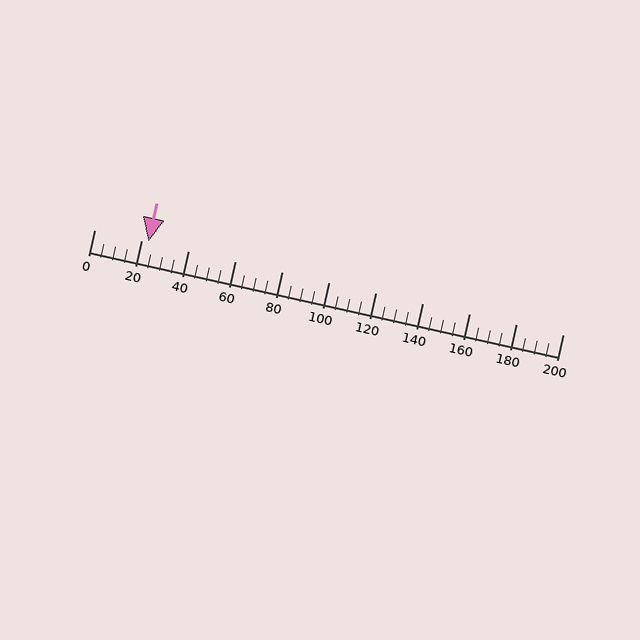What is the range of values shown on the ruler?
The ruler shows values from 0 to 200.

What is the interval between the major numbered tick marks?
The major tick marks are spaced 20 units apart.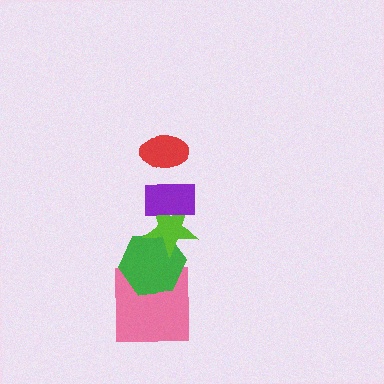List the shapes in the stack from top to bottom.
From top to bottom: the red ellipse, the purple rectangle, the lime star, the green hexagon, the pink square.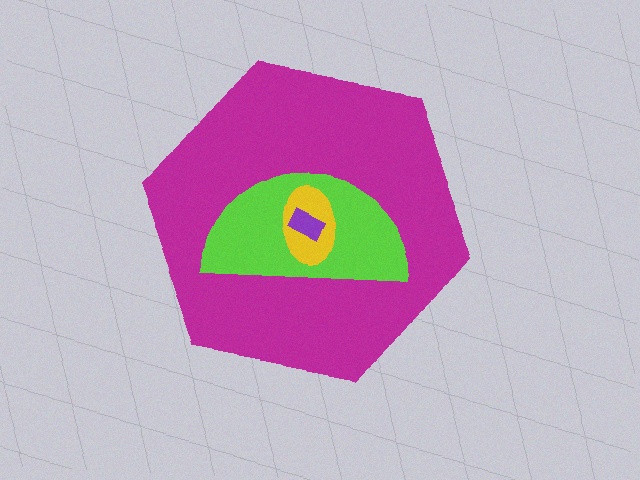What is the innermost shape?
The purple rectangle.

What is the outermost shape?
The magenta hexagon.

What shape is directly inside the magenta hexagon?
The lime semicircle.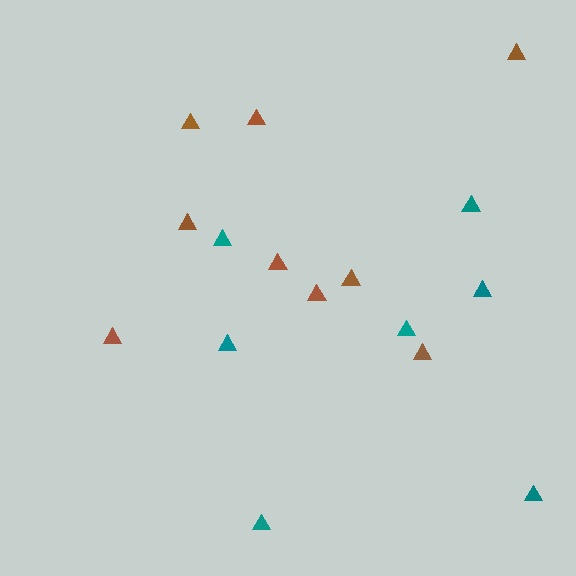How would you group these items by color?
There are 2 groups: one group of brown triangles (9) and one group of teal triangles (7).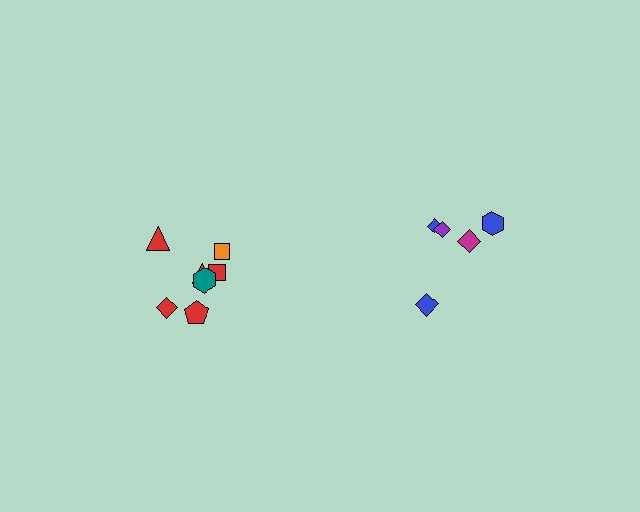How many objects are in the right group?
There are 5 objects.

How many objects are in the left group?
There are 7 objects.